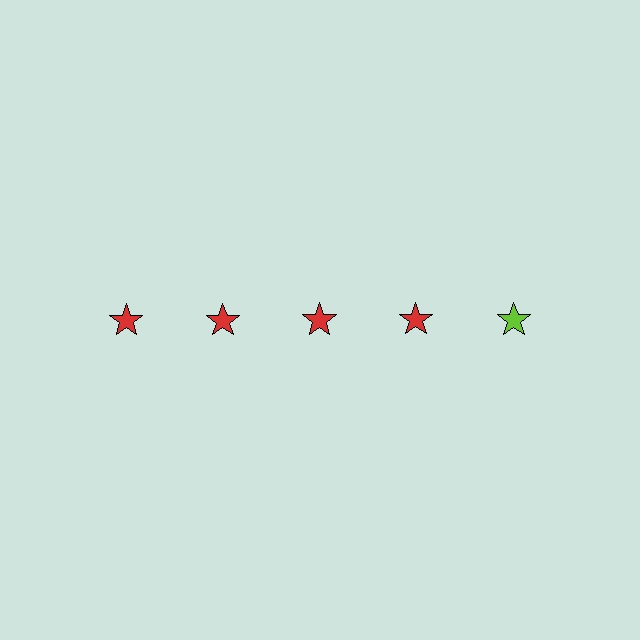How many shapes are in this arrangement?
There are 5 shapes arranged in a grid pattern.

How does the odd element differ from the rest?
It has a different color: lime instead of red.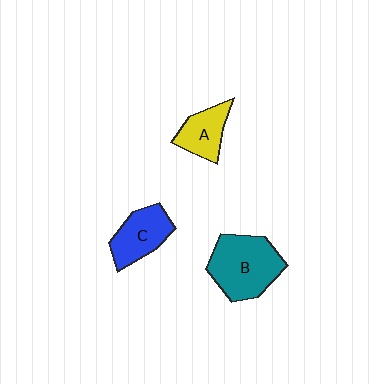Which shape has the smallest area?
Shape A (yellow).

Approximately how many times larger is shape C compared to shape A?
Approximately 1.2 times.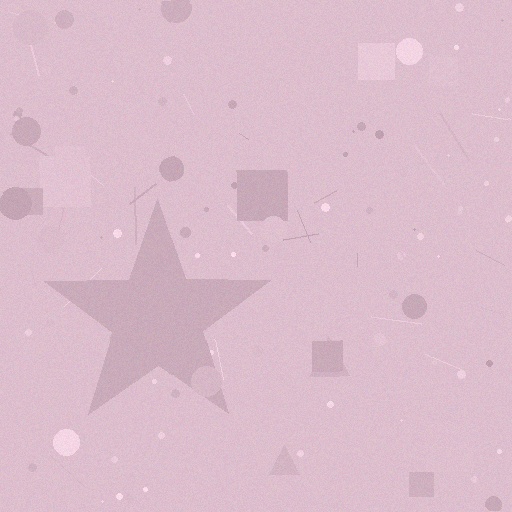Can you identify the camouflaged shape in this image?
The camouflaged shape is a star.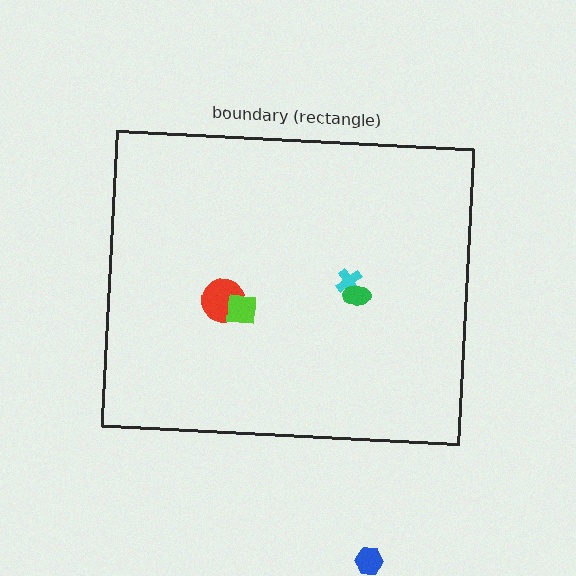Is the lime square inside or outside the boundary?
Inside.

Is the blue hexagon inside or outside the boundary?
Outside.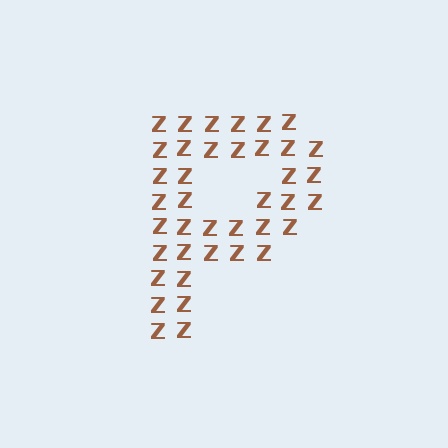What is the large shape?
The large shape is the letter P.